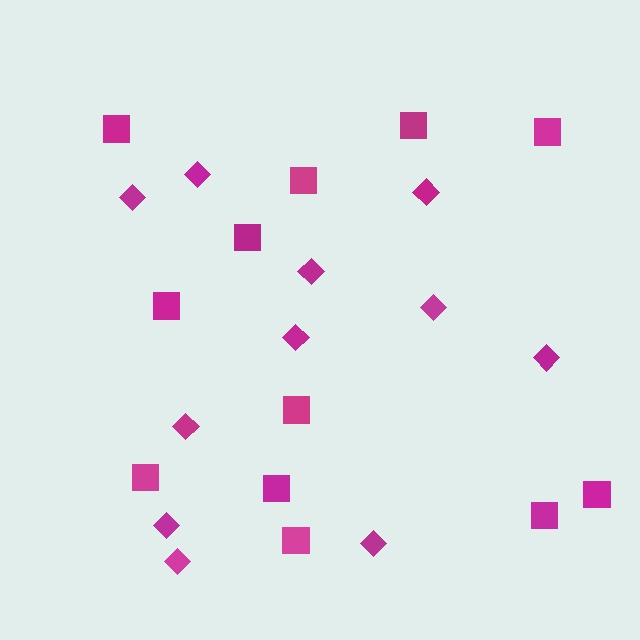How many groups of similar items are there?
There are 2 groups: one group of squares (12) and one group of diamonds (11).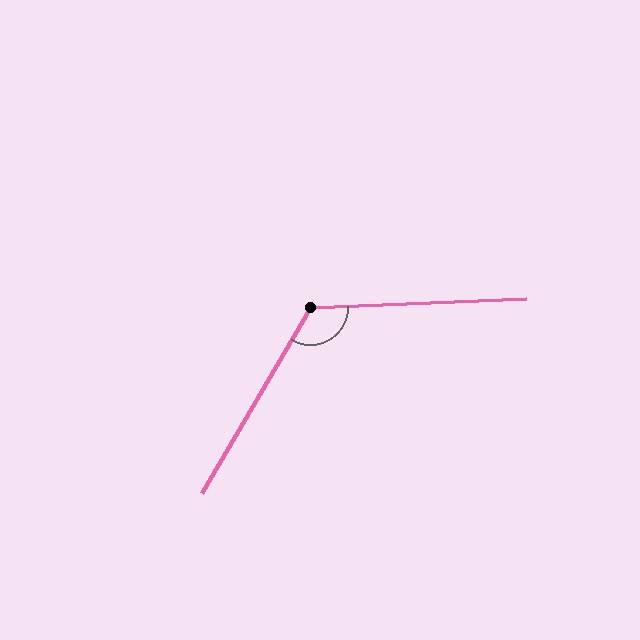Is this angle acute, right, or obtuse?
It is obtuse.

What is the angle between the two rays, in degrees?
Approximately 123 degrees.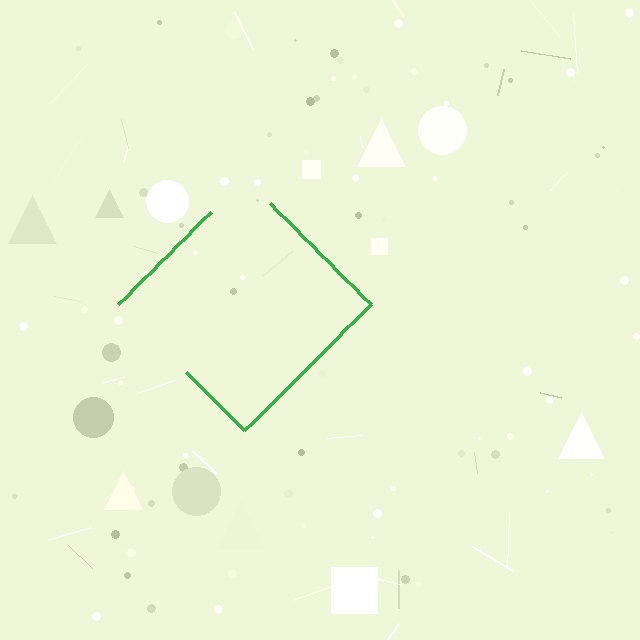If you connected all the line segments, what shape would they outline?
They would outline a diamond.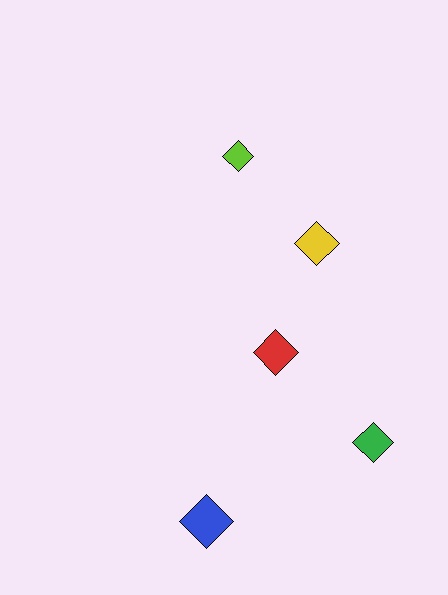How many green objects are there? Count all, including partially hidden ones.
There is 1 green object.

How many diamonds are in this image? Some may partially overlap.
There are 5 diamonds.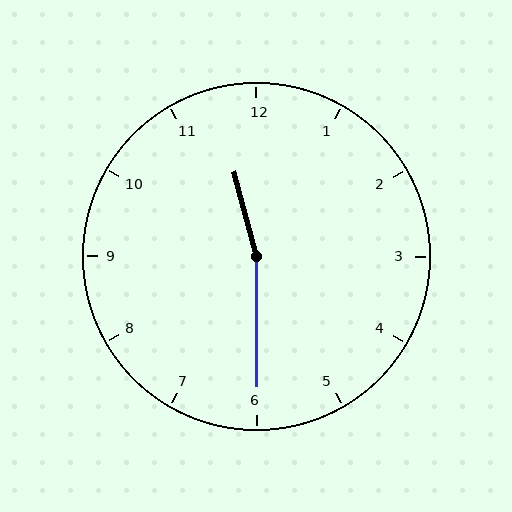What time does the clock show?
11:30.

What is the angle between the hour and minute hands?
Approximately 165 degrees.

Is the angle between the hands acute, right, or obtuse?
It is obtuse.